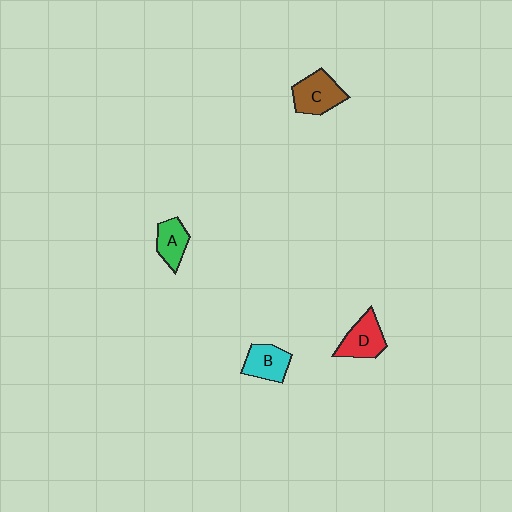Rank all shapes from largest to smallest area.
From largest to smallest: C (brown), D (red), B (cyan), A (green).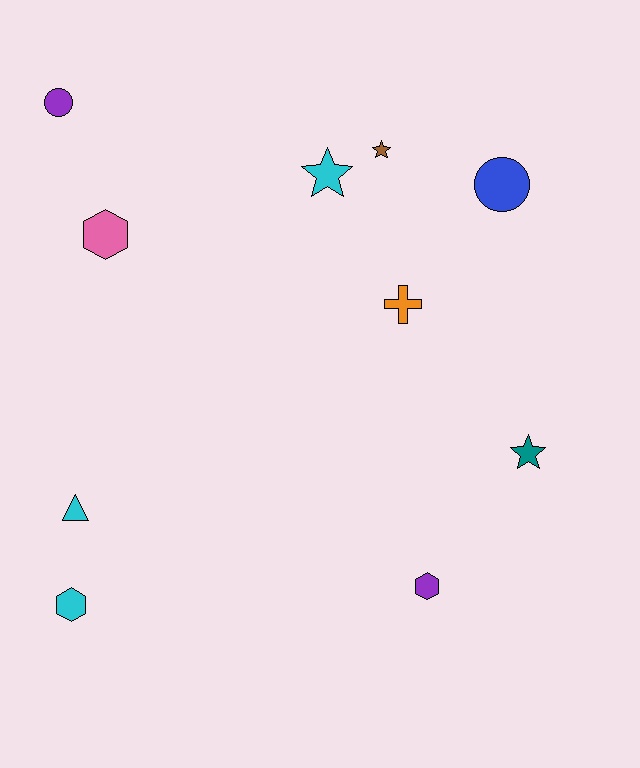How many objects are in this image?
There are 10 objects.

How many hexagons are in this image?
There are 3 hexagons.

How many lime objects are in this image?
There are no lime objects.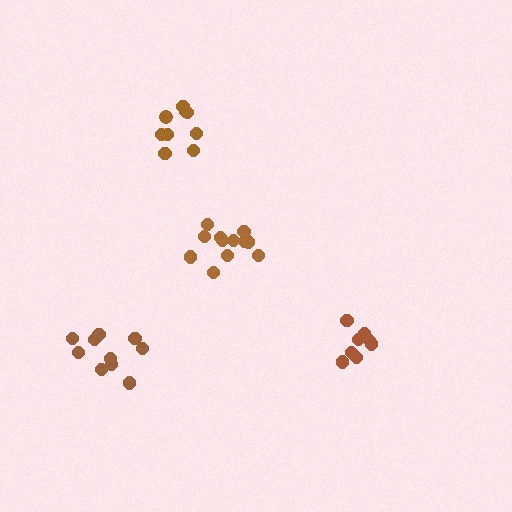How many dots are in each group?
Group 1: 8 dots, Group 2: 10 dots, Group 3: 12 dots, Group 4: 9 dots (39 total).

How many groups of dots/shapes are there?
There are 4 groups.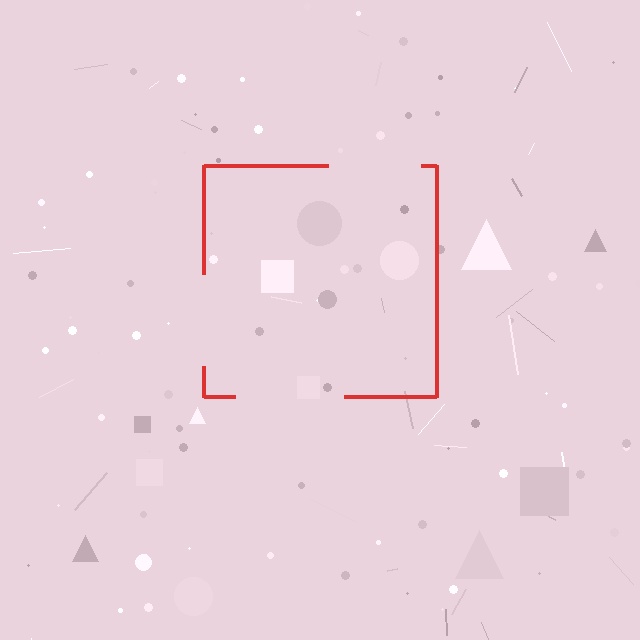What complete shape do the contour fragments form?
The contour fragments form a square.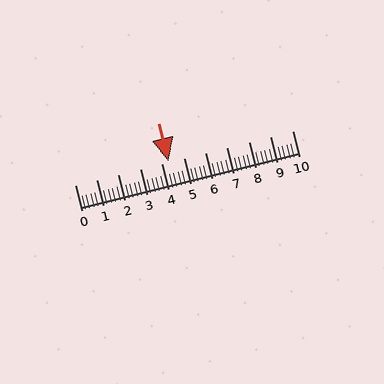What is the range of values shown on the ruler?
The ruler shows values from 0 to 10.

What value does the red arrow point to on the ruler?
The red arrow points to approximately 4.3.